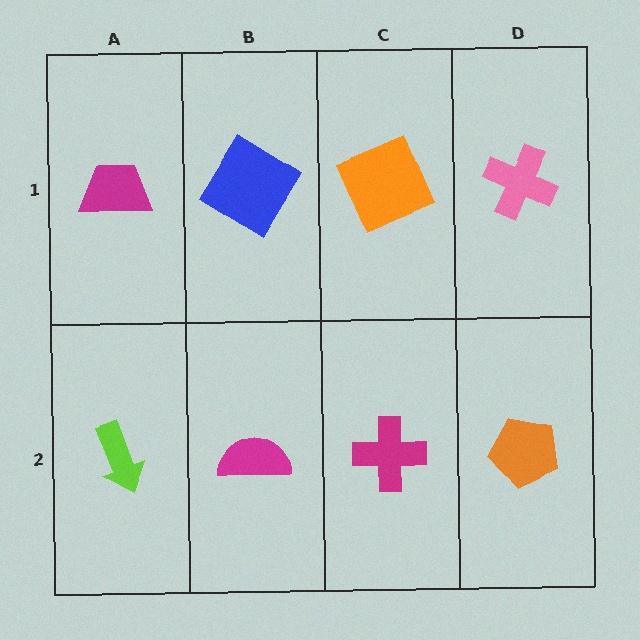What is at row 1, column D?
A pink cross.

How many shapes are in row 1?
4 shapes.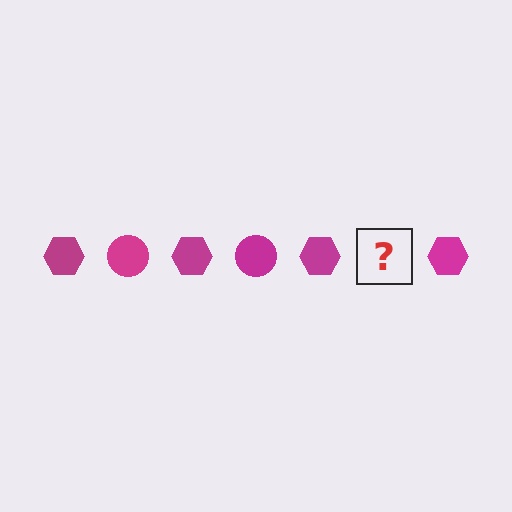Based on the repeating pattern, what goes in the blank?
The blank should be a magenta circle.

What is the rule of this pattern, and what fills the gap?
The rule is that the pattern cycles through hexagon, circle shapes in magenta. The gap should be filled with a magenta circle.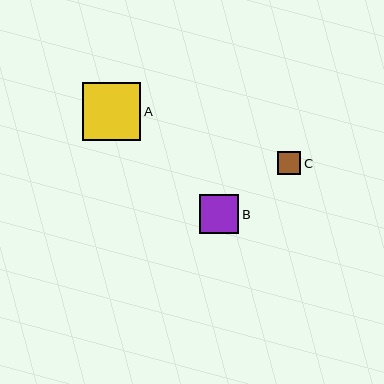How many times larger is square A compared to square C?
Square A is approximately 2.5 times the size of square C.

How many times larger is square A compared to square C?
Square A is approximately 2.5 times the size of square C.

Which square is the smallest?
Square C is the smallest with a size of approximately 23 pixels.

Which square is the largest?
Square A is the largest with a size of approximately 58 pixels.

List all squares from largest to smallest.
From largest to smallest: A, B, C.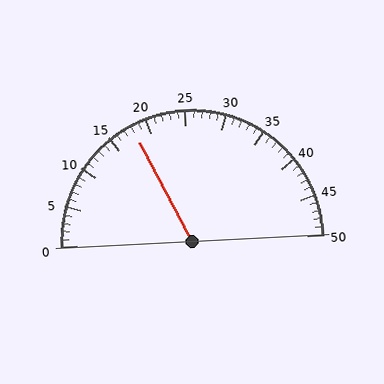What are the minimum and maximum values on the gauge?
The gauge ranges from 0 to 50.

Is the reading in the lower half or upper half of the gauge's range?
The reading is in the lower half of the range (0 to 50).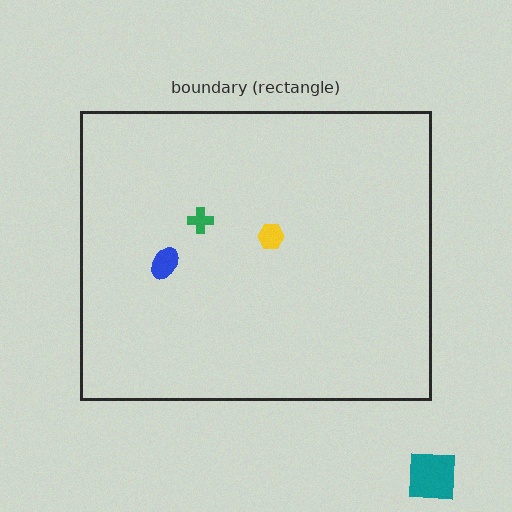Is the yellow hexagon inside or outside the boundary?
Inside.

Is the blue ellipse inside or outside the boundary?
Inside.